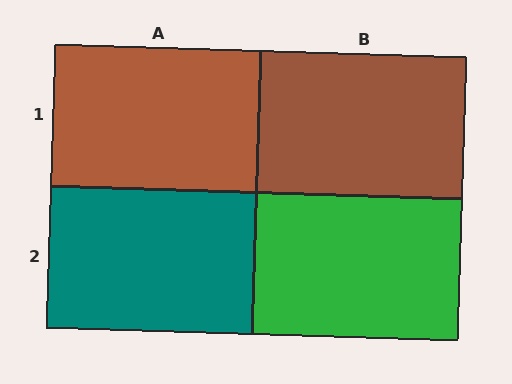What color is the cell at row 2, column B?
Green.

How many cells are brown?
2 cells are brown.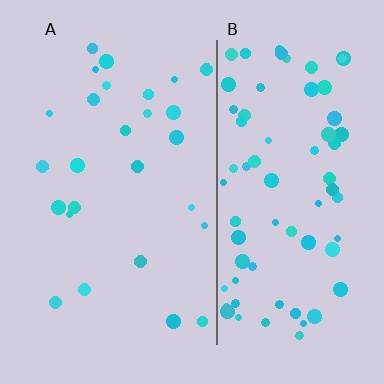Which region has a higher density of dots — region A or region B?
B (the right).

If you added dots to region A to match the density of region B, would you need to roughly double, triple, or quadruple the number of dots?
Approximately triple.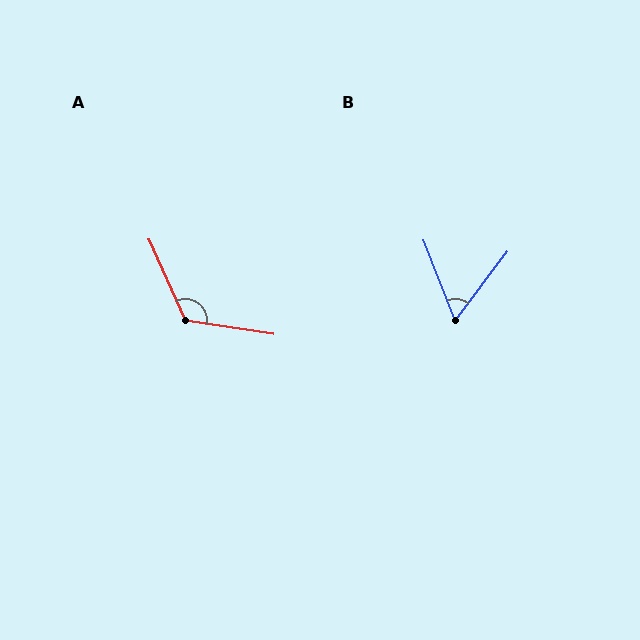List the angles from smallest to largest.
B (59°), A (123°).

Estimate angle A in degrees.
Approximately 123 degrees.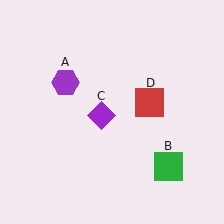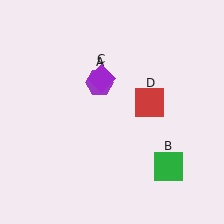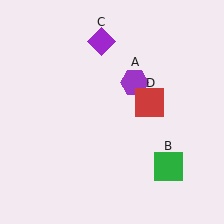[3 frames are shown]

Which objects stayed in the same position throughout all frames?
Green square (object B) and red square (object D) remained stationary.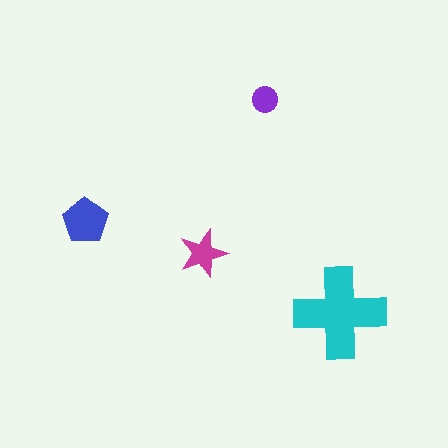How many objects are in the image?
There are 4 objects in the image.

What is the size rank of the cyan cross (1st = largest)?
1st.